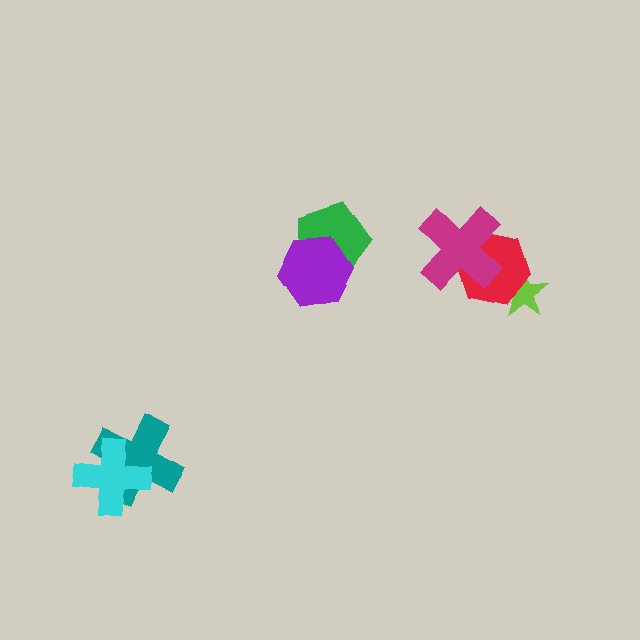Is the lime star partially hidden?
Yes, it is partially covered by another shape.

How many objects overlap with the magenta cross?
1 object overlaps with the magenta cross.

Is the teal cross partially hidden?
Yes, it is partially covered by another shape.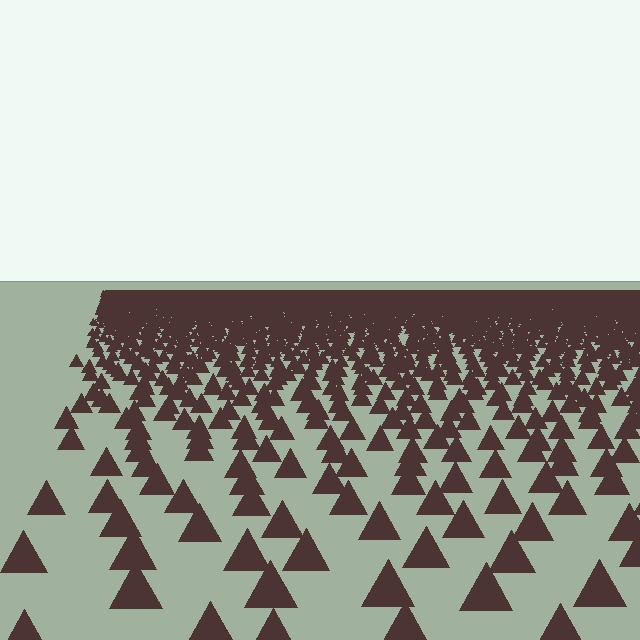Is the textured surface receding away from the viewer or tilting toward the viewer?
The surface is receding away from the viewer. Texture elements get smaller and denser toward the top.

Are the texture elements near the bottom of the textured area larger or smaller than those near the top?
Larger. Near the bottom, elements are closer to the viewer and appear at a bigger on-screen size.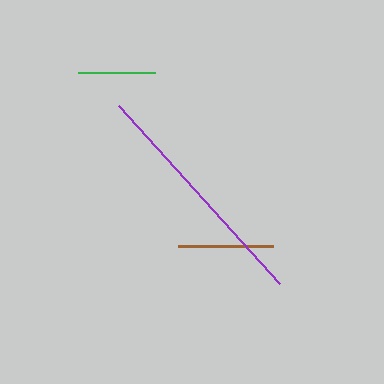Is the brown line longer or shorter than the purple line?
The purple line is longer than the brown line.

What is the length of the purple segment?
The purple segment is approximately 240 pixels long.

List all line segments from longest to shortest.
From longest to shortest: purple, brown, green.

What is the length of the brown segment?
The brown segment is approximately 94 pixels long.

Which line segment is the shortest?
The green line is the shortest at approximately 77 pixels.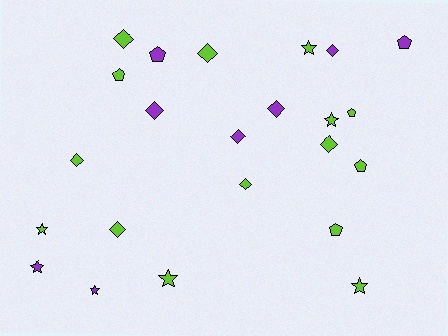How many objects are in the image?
There are 23 objects.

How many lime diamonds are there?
There are 6 lime diamonds.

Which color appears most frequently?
Lime, with 15 objects.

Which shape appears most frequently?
Diamond, with 10 objects.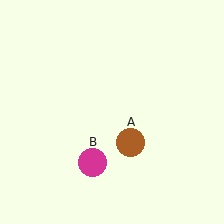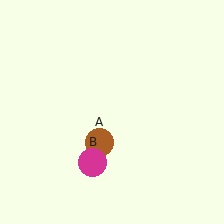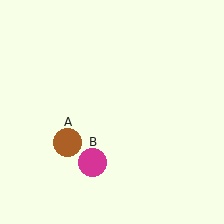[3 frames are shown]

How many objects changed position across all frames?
1 object changed position: brown circle (object A).